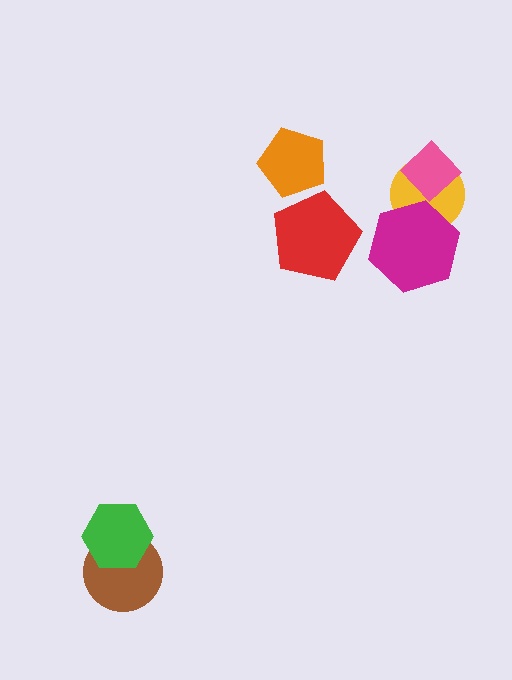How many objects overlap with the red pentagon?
0 objects overlap with the red pentagon.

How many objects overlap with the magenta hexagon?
1 object overlaps with the magenta hexagon.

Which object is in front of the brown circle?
The green hexagon is in front of the brown circle.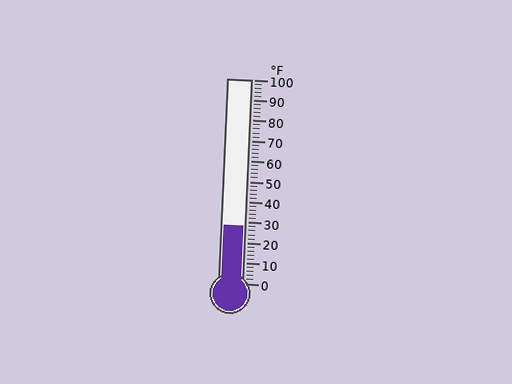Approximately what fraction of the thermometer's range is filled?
The thermometer is filled to approximately 30% of its range.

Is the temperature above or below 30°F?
The temperature is below 30°F.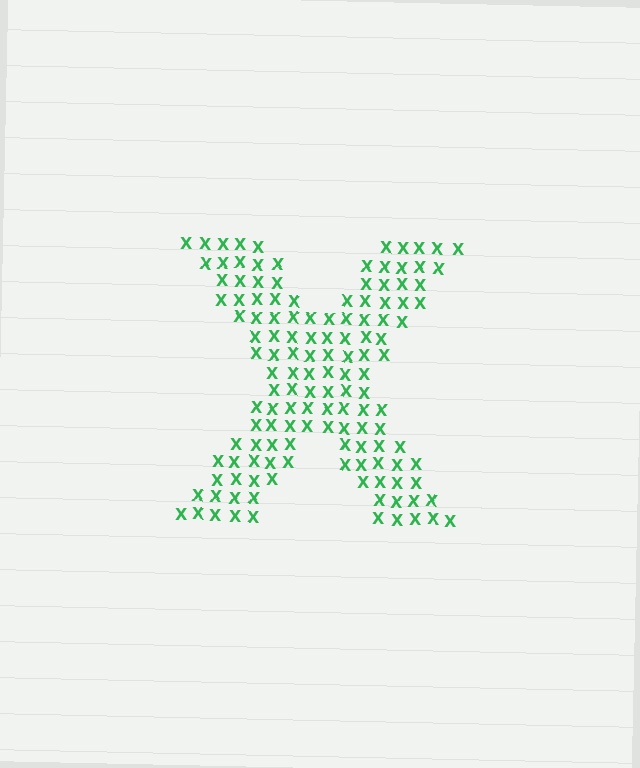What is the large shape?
The large shape is the letter X.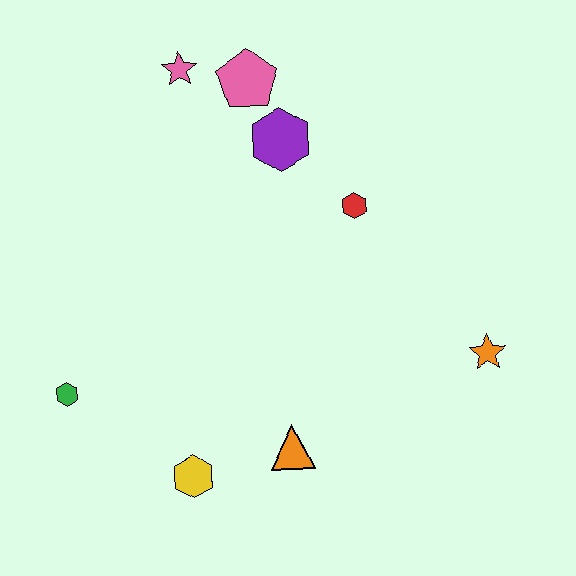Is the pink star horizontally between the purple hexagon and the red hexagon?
No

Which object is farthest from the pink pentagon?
The yellow hexagon is farthest from the pink pentagon.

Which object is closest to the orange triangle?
The yellow hexagon is closest to the orange triangle.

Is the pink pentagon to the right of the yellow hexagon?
Yes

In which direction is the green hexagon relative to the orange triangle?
The green hexagon is to the left of the orange triangle.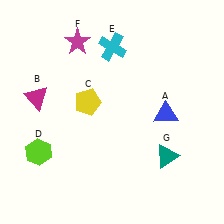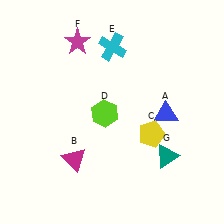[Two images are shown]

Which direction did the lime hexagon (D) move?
The lime hexagon (D) moved right.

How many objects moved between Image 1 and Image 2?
3 objects moved between the two images.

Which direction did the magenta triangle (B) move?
The magenta triangle (B) moved down.